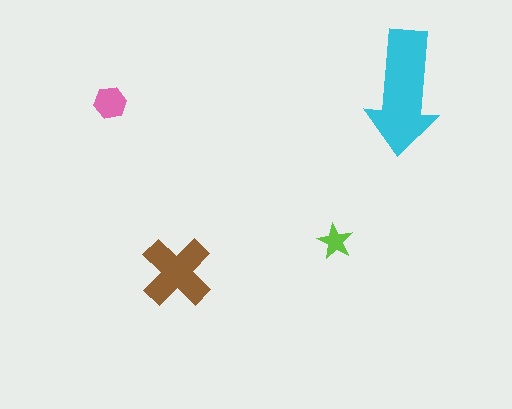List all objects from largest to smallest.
The cyan arrow, the brown cross, the pink hexagon, the lime star.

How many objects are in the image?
There are 4 objects in the image.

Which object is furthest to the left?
The pink hexagon is leftmost.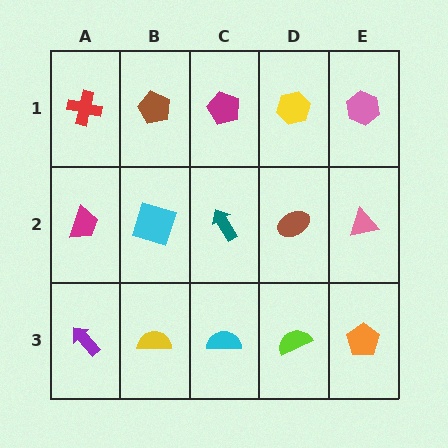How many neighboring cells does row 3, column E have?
2.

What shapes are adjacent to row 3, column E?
A pink triangle (row 2, column E), a lime semicircle (row 3, column D).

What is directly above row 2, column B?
A brown pentagon.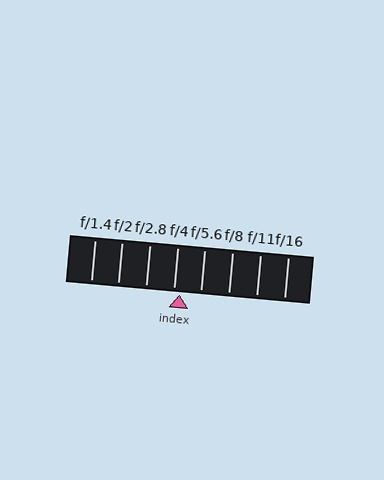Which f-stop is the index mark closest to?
The index mark is closest to f/4.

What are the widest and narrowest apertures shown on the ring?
The widest aperture shown is f/1.4 and the narrowest is f/16.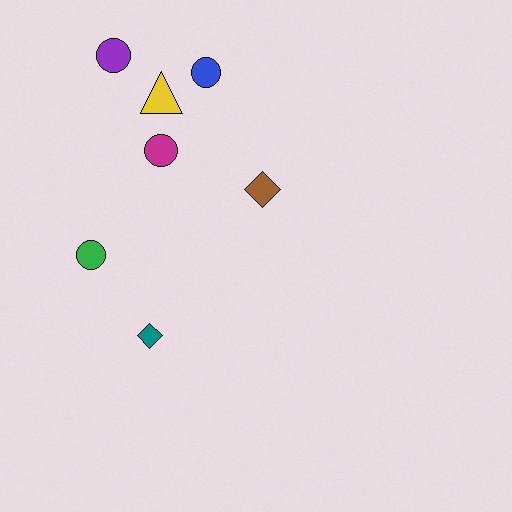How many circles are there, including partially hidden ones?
There are 4 circles.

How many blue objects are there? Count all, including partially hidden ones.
There is 1 blue object.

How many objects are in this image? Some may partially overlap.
There are 7 objects.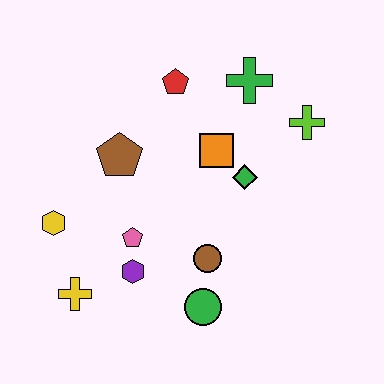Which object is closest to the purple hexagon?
The pink pentagon is closest to the purple hexagon.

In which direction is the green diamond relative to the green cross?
The green diamond is below the green cross.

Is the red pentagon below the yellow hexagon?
No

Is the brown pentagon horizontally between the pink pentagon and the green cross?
No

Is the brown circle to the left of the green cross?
Yes